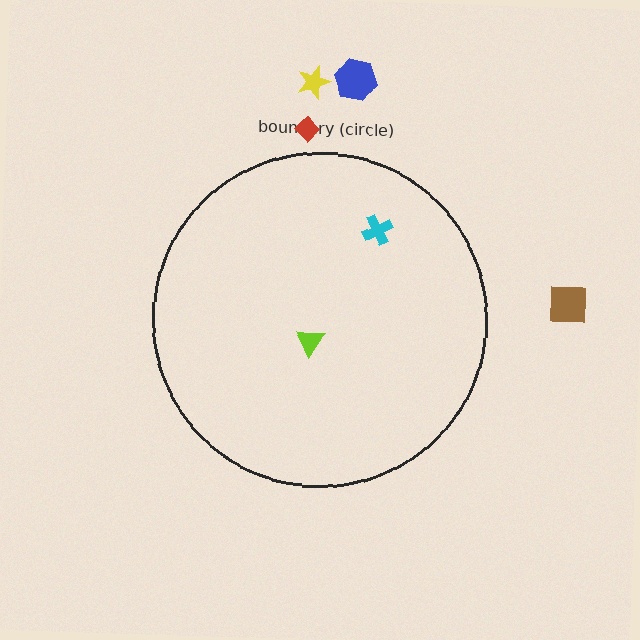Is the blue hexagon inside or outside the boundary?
Outside.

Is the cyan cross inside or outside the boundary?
Inside.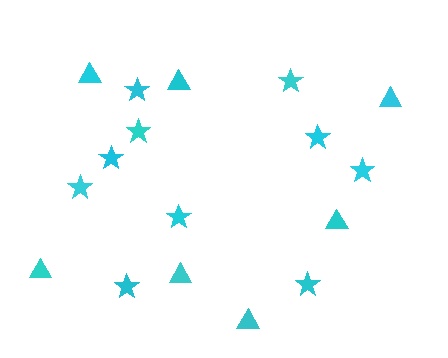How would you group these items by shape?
There are 2 groups: one group of triangles (7) and one group of stars (10).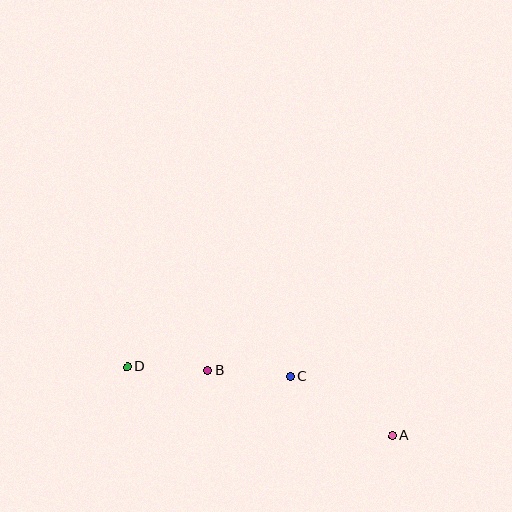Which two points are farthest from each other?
Points A and D are farthest from each other.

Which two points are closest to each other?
Points B and D are closest to each other.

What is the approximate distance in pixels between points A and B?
The distance between A and B is approximately 195 pixels.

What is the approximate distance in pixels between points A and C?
The distance between A and C is approximately 118 pixels.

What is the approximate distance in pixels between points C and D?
The distance between C and D is approximately 164 pixels.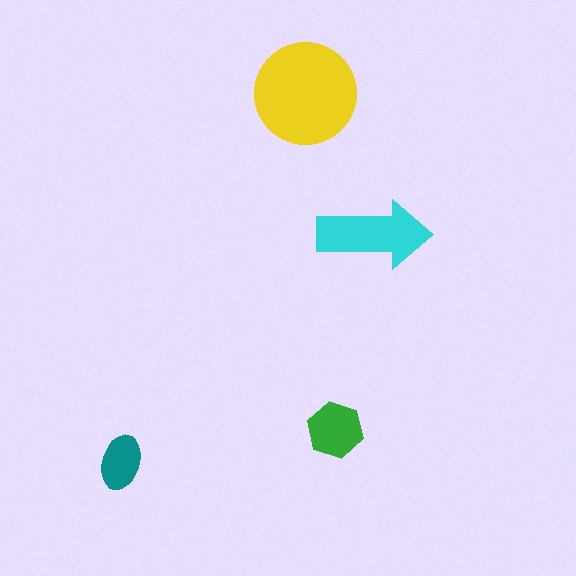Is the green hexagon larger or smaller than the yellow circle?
Smaller.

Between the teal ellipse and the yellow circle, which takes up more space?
The yellow circle.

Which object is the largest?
The yellow circle.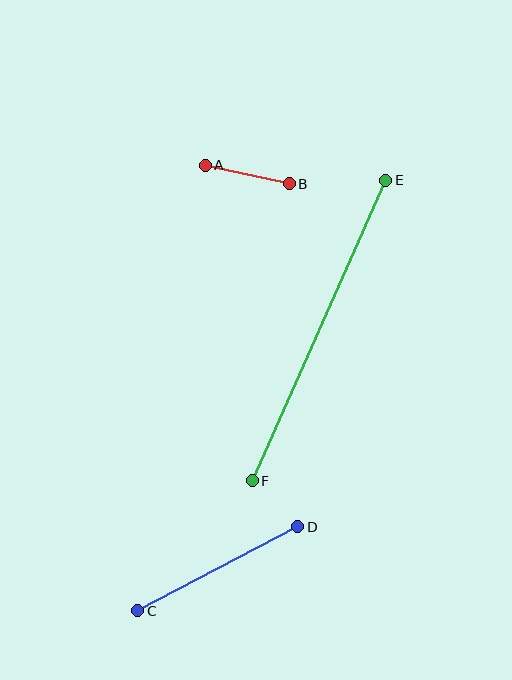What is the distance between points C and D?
The distance is approximately 180 pixels.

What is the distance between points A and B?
The distance is approximately 86 pixels.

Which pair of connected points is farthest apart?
Points E and F are farthest apart.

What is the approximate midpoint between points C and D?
The midpoint is at approximately (218, 569) pixels.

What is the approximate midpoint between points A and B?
The midpoint is at approximately (247, 175) pixels.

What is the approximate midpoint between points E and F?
The midpoint is at approximately (319, 331) pixels.